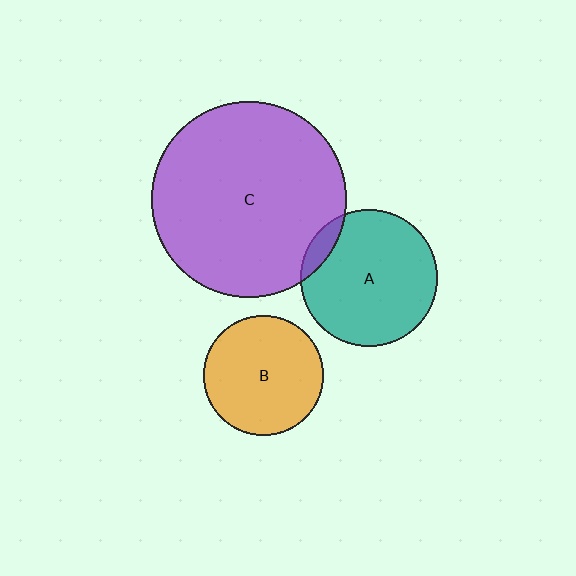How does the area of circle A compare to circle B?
Approximately 1.3 times.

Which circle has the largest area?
Circle C (purple).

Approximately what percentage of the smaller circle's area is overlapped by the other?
Approximately 10%.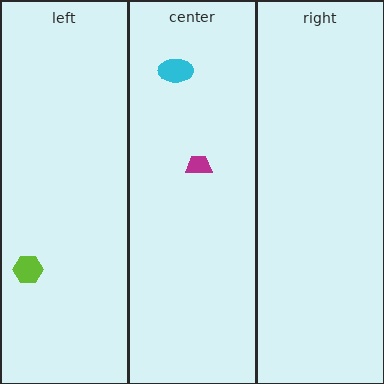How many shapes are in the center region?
2.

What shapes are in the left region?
The lime hexagon.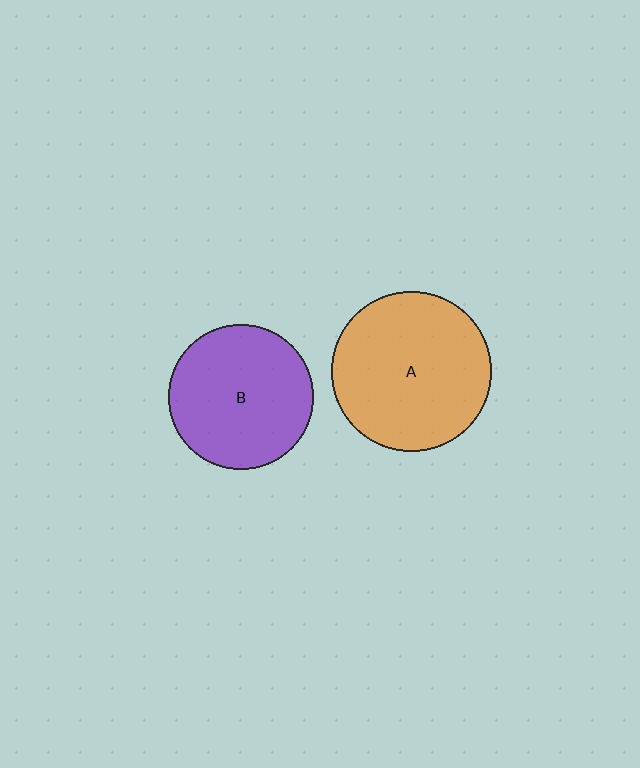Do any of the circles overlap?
No, none of the circles overlap.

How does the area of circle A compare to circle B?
Approximately 1.2 times.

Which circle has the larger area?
Circle A (orange).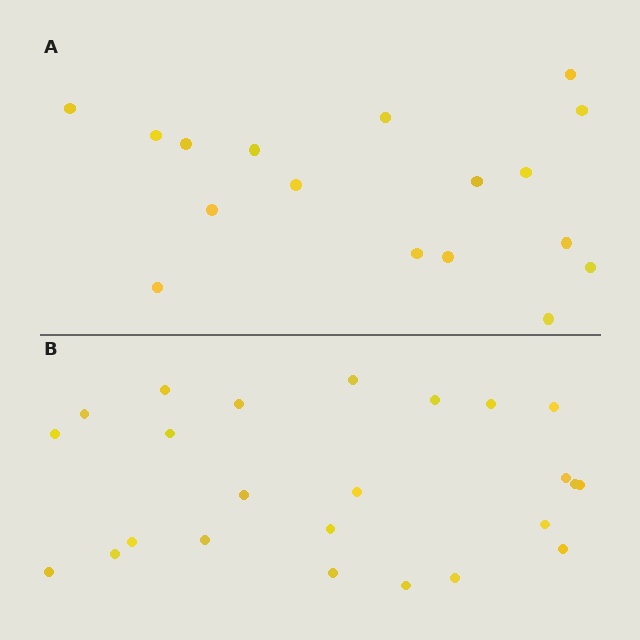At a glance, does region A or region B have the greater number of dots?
Region B (the bottom region) has more dots.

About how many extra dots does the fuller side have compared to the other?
Region B has roughly 8 or so more dots than region A.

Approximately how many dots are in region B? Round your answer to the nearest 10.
About 20 dots. (The exact count is 24, which rounds to 20.)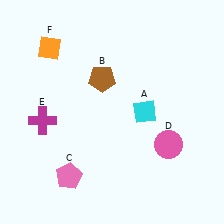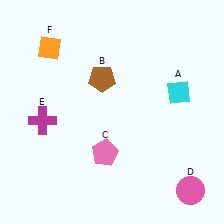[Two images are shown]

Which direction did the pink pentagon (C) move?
The pink pentagon (C) moved right.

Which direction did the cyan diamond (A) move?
The cyan diamond (A) moved right.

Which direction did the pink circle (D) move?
The pink circle (D) moved down.